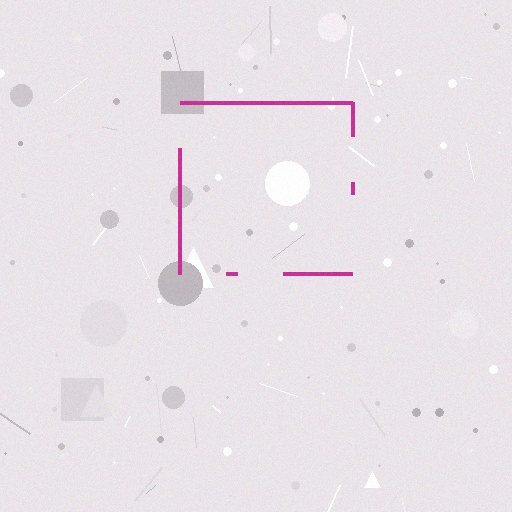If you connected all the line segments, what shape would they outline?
They would outline a square.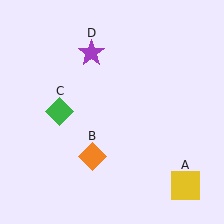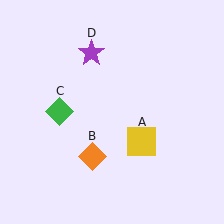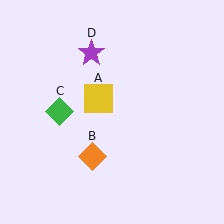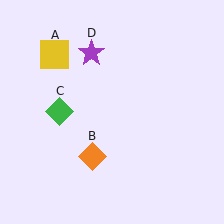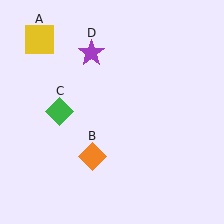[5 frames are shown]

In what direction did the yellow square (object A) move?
The yellow square (object A) moved up and to the left.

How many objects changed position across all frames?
1 object changed position: yellow square (object A).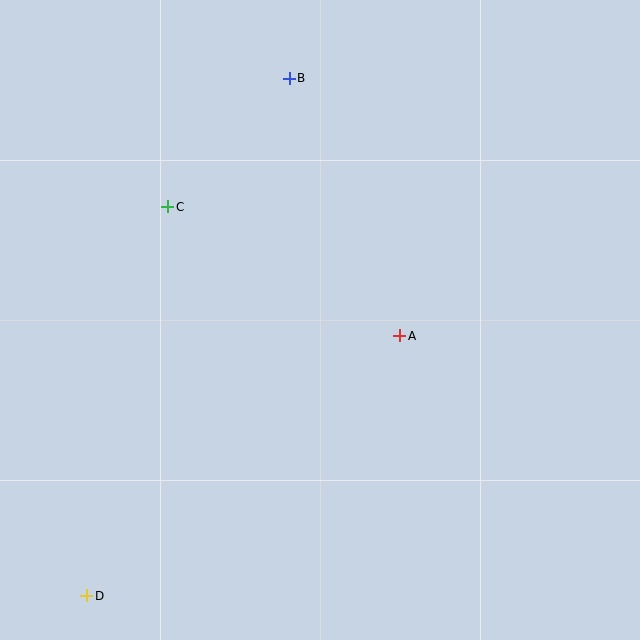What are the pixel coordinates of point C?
Point C is at (168, 207).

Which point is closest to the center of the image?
Point A at (400, 336) is closest to the center.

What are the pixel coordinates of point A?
Point A is at (400, 336).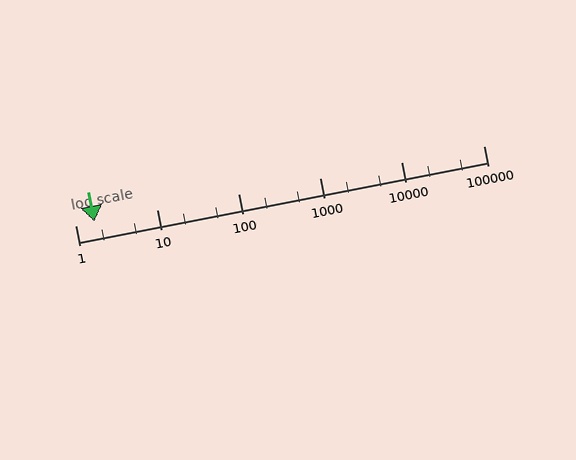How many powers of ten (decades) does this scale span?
The scale spans 5 decades, from 1 to 100000.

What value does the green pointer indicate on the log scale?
The pointer indicates approximately 1.7.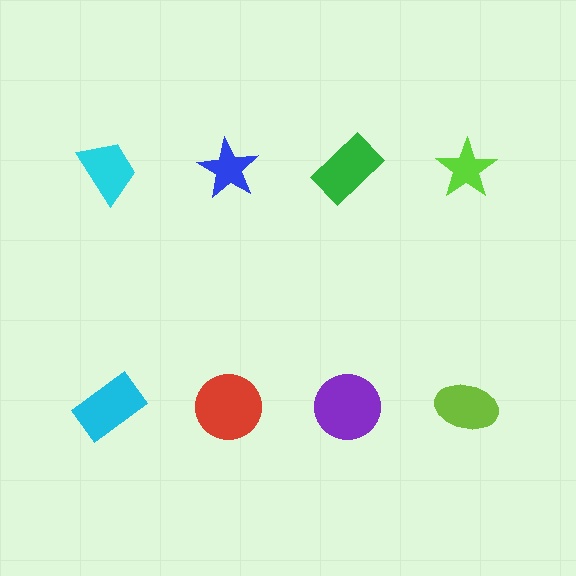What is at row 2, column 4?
A lime ellipse.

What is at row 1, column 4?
A lime star.